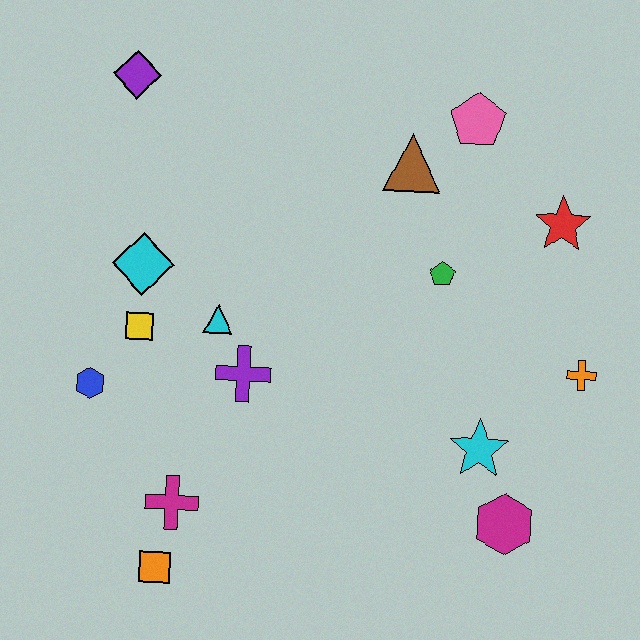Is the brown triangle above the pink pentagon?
No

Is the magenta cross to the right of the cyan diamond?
Yes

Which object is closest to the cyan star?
The magenta hexagon is closest to the cyan star.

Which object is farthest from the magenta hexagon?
The purple diamond is farthest from the magenta hexagon.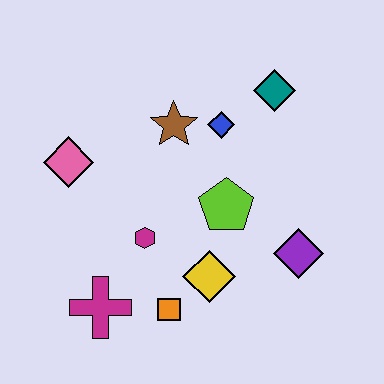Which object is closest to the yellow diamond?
The orange square is closest to the yellow diamond.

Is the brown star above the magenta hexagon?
Yes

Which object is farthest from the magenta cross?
The teal diamond is farthest from the magenta cross.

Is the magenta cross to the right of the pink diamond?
Yes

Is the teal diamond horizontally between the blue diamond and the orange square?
No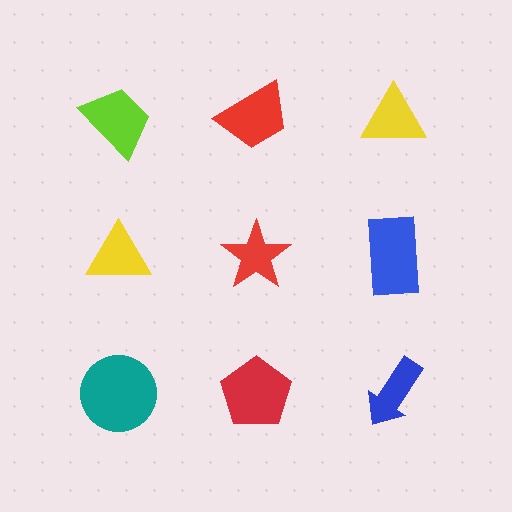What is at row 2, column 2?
A red star.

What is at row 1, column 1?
A lime trapezoid.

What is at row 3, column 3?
A blue arrow.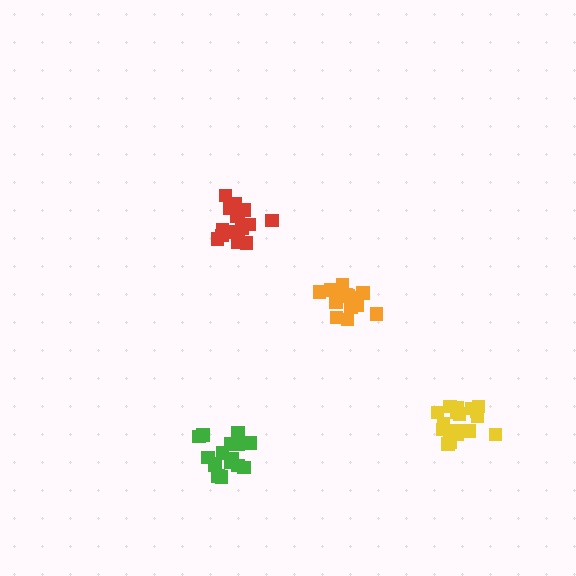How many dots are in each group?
Group 1: 16 dots, Group 2: 16 dots, Group 3: 19 dots, Group 4: 15 dots (66 total).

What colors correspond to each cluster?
The clusters are colored: green, red, yellow, orange.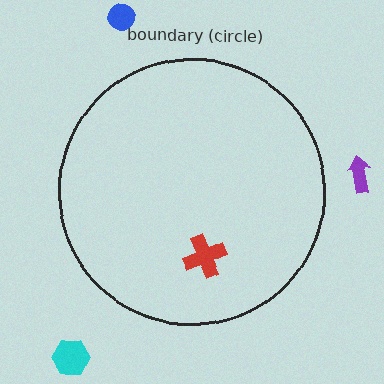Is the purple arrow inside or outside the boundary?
Outside.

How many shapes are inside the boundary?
1 inside, 3 outside.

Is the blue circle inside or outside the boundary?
Outside.